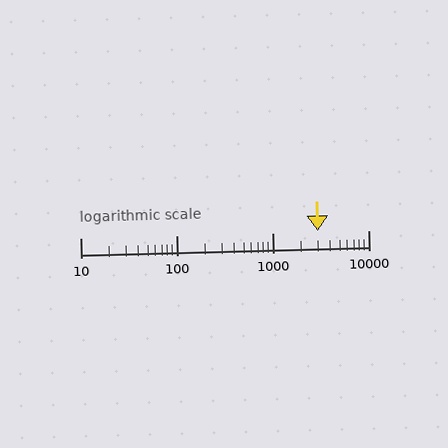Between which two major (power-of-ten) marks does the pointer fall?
The pointer is between 1000 and 10000.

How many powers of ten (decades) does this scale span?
The scale spans 3 decades, from 10 to 10000.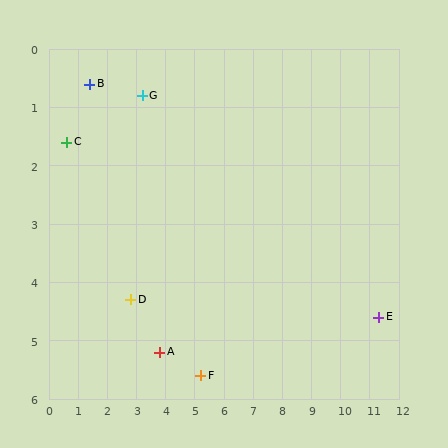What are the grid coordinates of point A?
Point A is at approximately (3.8, 5.2).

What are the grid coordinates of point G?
Point G is at approximately (3.2, 0.8).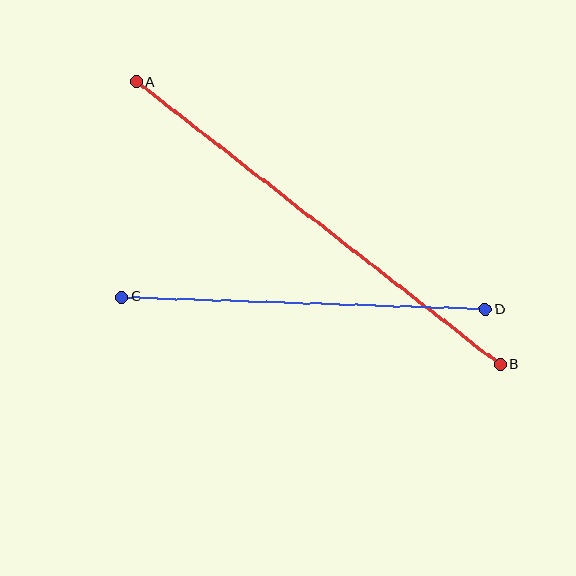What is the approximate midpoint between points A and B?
The midpoint is at approximately (318, 223) pixels.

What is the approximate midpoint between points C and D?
The midpoint is at approximately (304, 303) pixels.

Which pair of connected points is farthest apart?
Points A and B are farthest apart.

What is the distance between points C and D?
The distance is approximately 364 pixels.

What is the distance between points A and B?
The distance is approximately 460 pixels.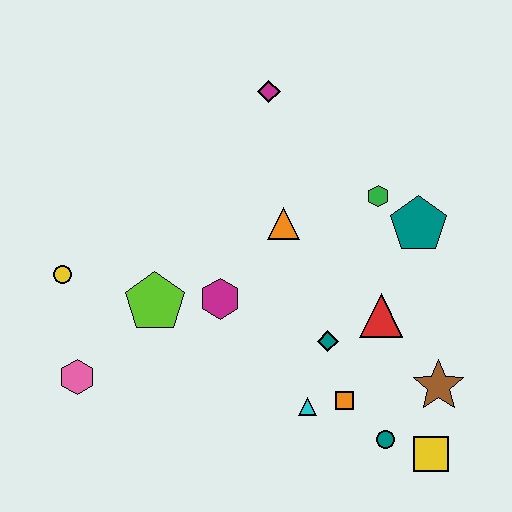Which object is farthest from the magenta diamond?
The yellow square is farthest from the magenta diamond.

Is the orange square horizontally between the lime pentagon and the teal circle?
Yes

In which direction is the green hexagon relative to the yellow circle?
The green hexagon is to the right of the yellow circle.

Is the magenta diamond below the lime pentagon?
No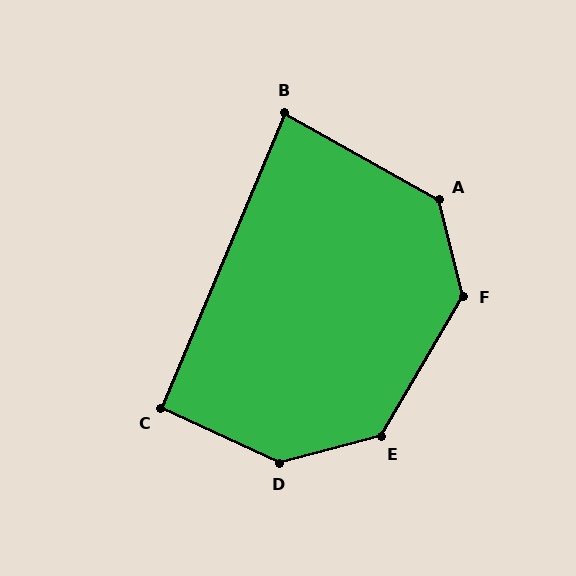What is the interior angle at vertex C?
Approximately 92 degrees (approximately right).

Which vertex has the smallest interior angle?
B, at approximately 83 degrees.